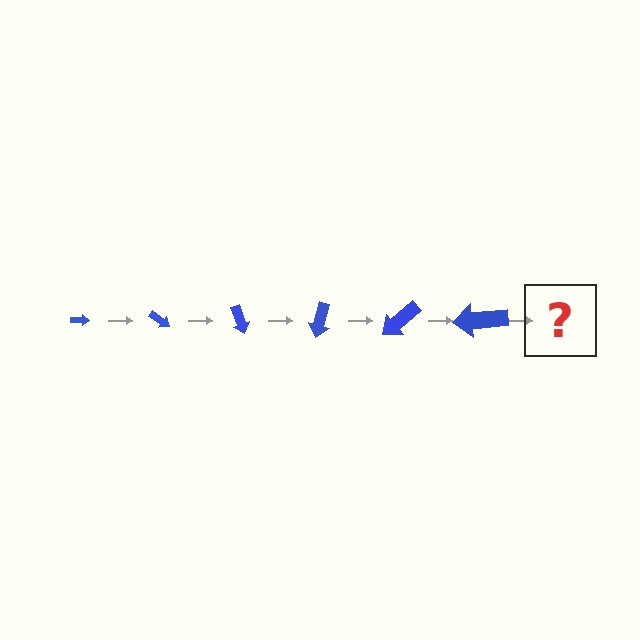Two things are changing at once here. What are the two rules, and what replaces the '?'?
The two rules are that the arrow grows larger each step and it rotates 35 degrees each step. The '?' should be an arrow, larger than the previous one and rotated 210 degrees from the start.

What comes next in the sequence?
The next element should be an arrow, larger than the previous one and rotated 210 degrees from the start.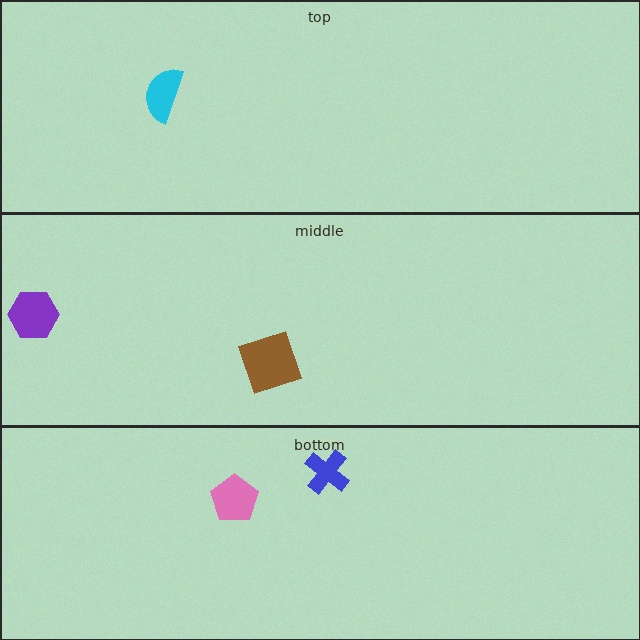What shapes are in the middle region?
The purple hexagon, the brown square.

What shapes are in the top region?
The cyan semicircle.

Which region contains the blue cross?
The bottom region.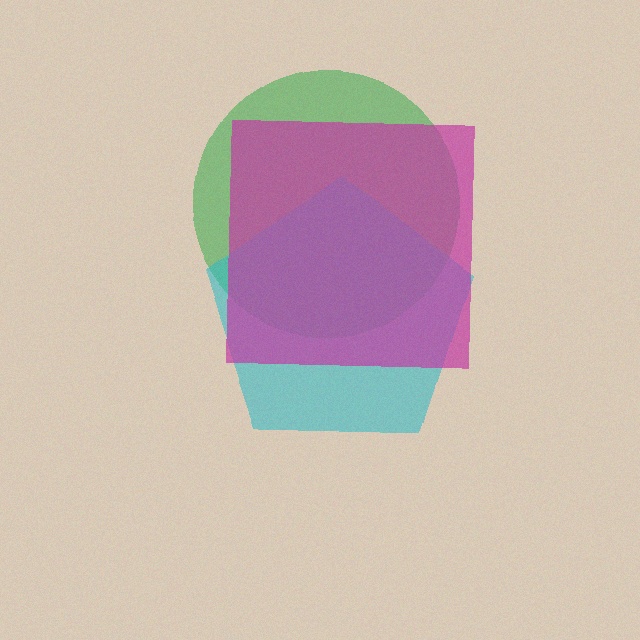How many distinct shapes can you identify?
There are 3 distinct shapes: a green circle, a cyan pentagon, a magenta square.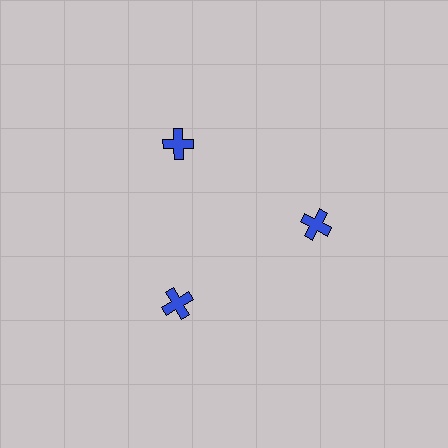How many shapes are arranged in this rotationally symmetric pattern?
There are 3 shapes, arranged in 3 groups of 1.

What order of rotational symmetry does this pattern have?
This pattern has 3-fold rotational symmetry.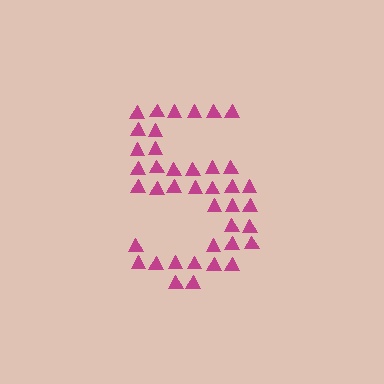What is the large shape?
The large shape is the digit 5.